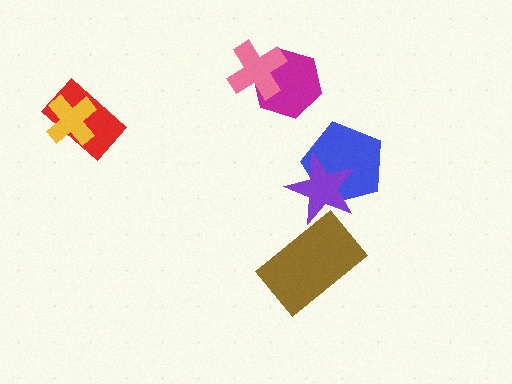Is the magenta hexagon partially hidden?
Yes, it is partially covered by another shape.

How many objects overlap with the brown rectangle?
1 object overlaps with the brown rectangle.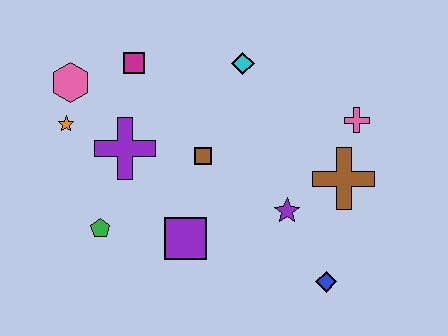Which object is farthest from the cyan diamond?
The blue diamond is farthest from the cyan diamond.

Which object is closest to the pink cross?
The brown cross is closest to the pink cross.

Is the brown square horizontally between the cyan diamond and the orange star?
Yes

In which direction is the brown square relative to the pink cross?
The brown square is to the left of the pink cross.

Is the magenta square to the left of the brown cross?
Yes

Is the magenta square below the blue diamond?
No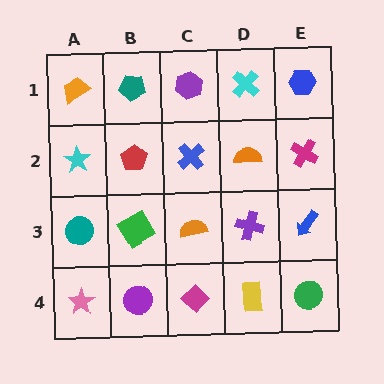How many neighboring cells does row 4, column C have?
3.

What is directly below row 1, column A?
A cyan star.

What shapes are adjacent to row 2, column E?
A blue hexagon (row 1, column E), a blue arrow (row 3, column E), an orange semicircle (row 2, column D).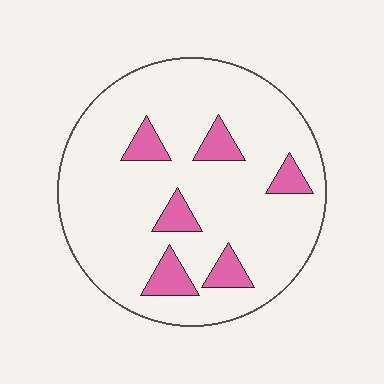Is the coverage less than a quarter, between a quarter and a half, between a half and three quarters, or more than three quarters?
Less than a quarter.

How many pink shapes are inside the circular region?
6.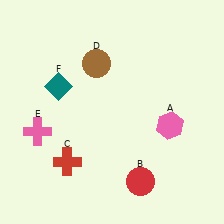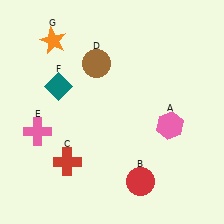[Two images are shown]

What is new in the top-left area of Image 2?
An orange star (G) was added in the top-left area of Image 2.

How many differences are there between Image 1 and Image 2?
There is 1 difference between the two images.